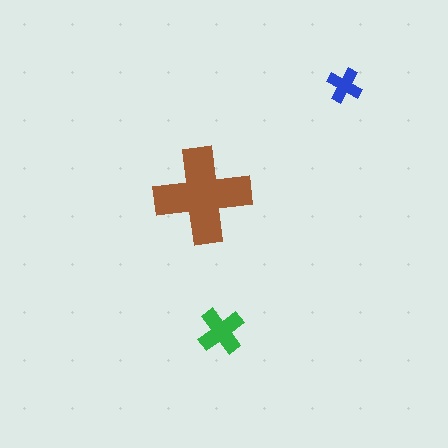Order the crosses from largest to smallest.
the brown one, the green one, the blue one.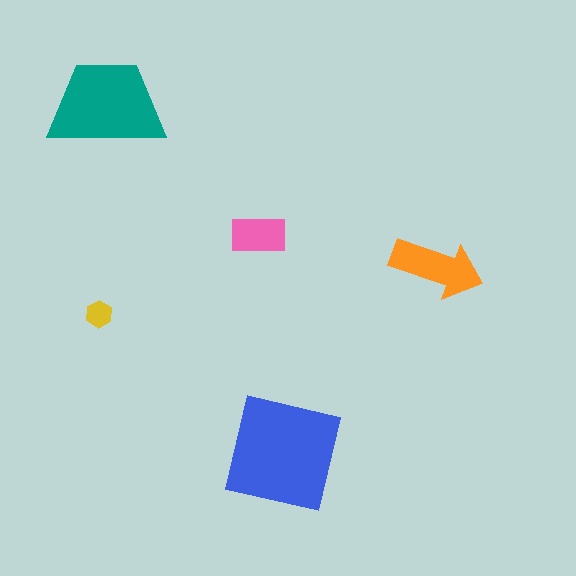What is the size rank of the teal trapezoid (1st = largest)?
2nd.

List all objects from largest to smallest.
The blue square, the teal trapezoid, the orange arrow, the pink rectangle, the yellow hexagon.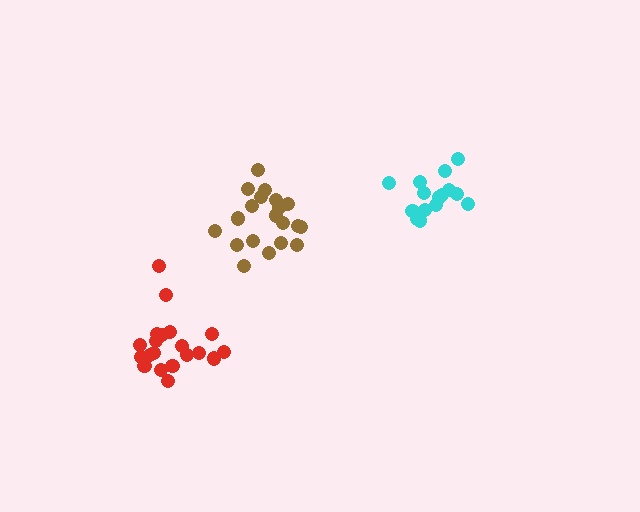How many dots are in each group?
Group 1: 20 dots, Group 2: 15 dots, Group 3: 20 dots (55 total).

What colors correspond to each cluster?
The clusters are colored: red, cyan, brown.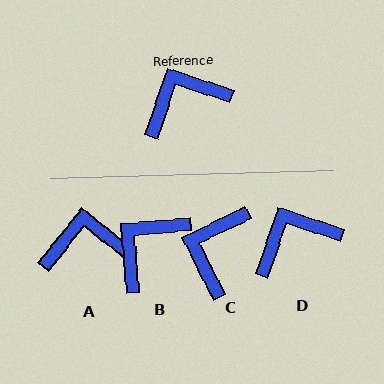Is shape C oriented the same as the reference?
No, it is off by about 44 degrees.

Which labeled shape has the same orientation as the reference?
D.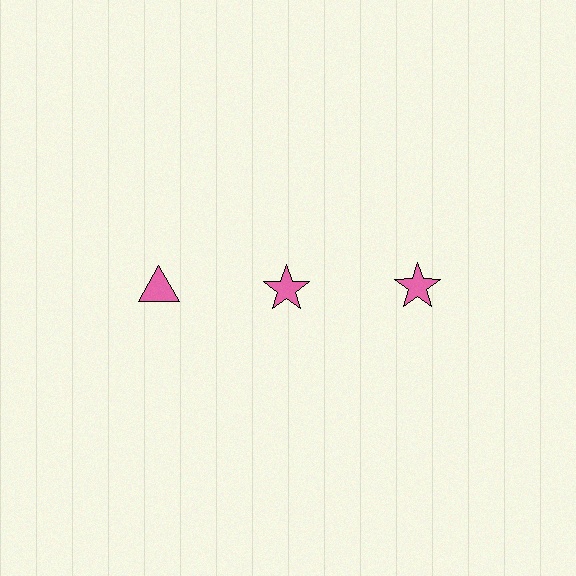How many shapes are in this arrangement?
There are 3 shapes arranged in a grid pattern.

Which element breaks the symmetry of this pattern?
The pink triangle in the top row, leftmost column breaks the symmetry. All other shapes are pink stars.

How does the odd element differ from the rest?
It has a different shape: triangle instead of star.